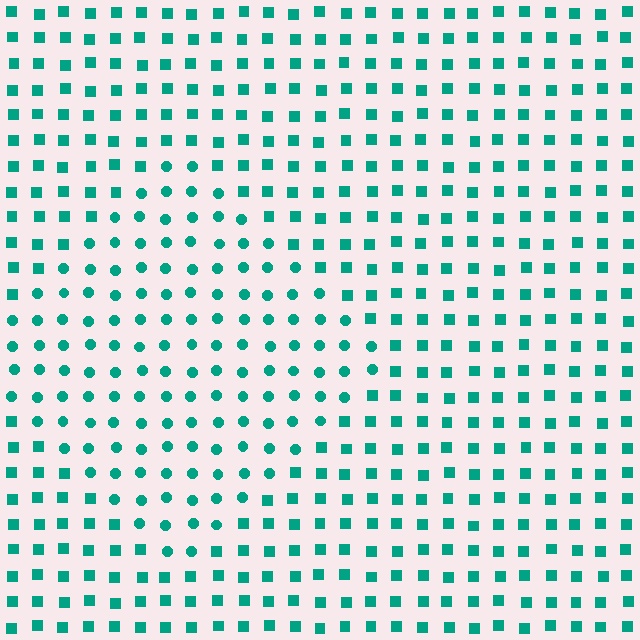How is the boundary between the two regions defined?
The boundary is defined by a change in element shape: circles inside vs. squares outside. All elements share the same color and spacing.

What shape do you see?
I see a diamond.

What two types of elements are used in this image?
The image uses circles inside the diamond region and squares outside it.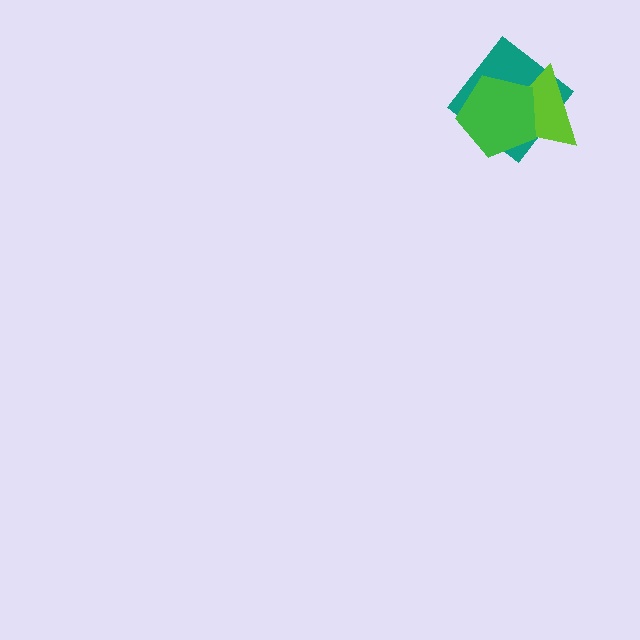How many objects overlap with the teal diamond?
2 objects overlap with the teal diamond.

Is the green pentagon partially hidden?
No, no other shape covers it.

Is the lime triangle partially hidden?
Yes, it is partially covered by another shape.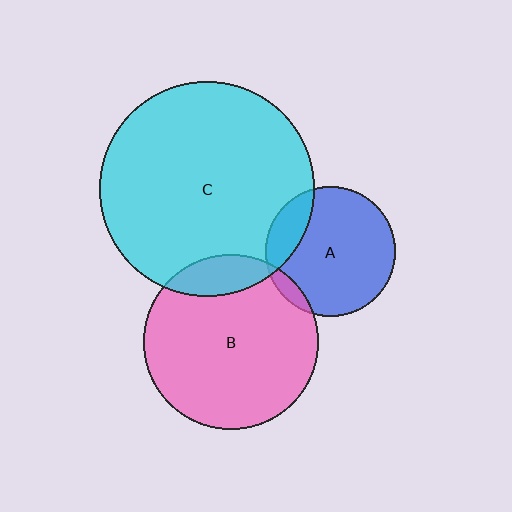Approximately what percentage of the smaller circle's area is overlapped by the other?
Approximately 15%.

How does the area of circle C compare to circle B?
Approximately 1.5 times.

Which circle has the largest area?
Circle C (cyan).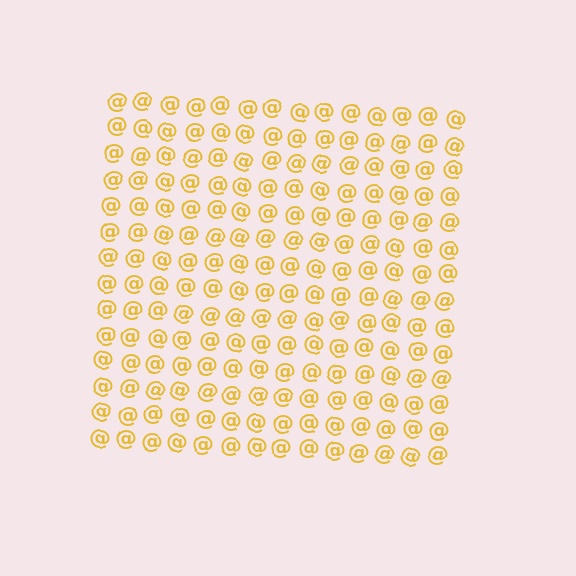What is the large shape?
The large shape is a square.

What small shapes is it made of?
It is made of small at signs.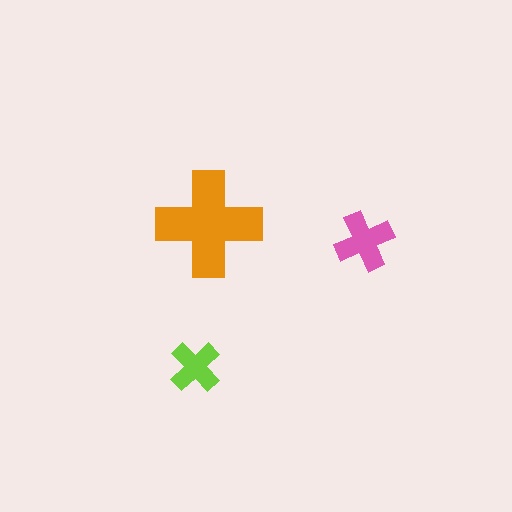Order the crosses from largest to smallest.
the orange one, the pink one, the lime one.